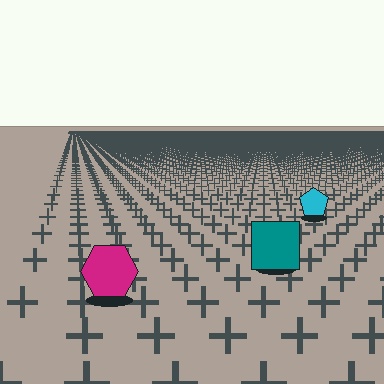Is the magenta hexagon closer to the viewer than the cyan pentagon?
Yes. The magenta hexagon is closer — you can tell from the texture gradient: the ground texture is coarser near it.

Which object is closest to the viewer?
The magenta hexagon is closest. The texture marks near it are larger and more spread out.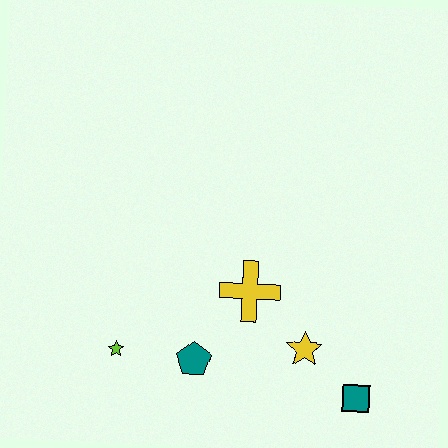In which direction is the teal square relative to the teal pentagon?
The teal square is to the right of the teal pentagon.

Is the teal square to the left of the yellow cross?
No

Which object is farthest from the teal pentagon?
The teal square is farthest from the teal pentagon.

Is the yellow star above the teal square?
Yes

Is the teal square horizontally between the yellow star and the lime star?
No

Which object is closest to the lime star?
The teal pentagon is closest to the lime star.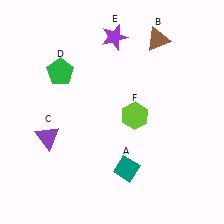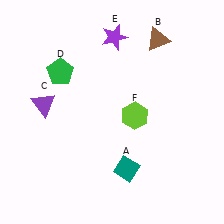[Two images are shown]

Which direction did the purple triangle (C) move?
The purple triangle (C) moved up.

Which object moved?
The purple triangle (C) moved up.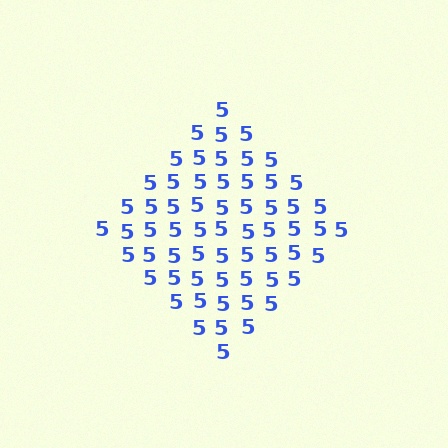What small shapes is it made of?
It is made of small digit 5's.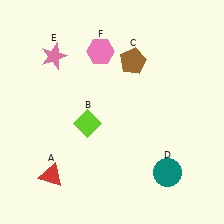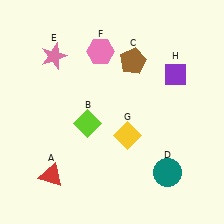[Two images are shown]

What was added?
A yellow diamond (G), a purple diamond (H) were added in Image 2.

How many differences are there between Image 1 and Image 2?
There are 2 differences between the two images.